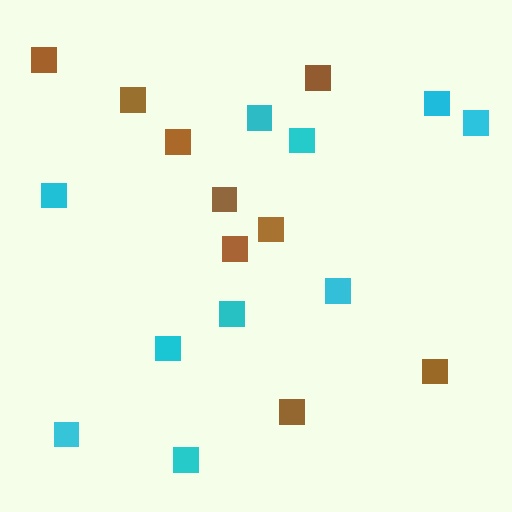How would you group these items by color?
There are 2 groups: one group of brown squares (9) and one group of cyan squares (10).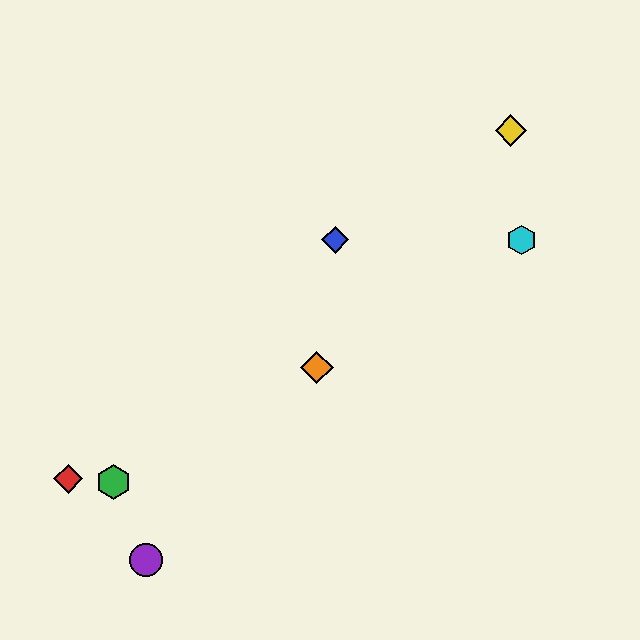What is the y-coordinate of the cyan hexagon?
The cyan hexagon is at y≈240.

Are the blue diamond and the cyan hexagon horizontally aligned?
Yes, both are at y≈240.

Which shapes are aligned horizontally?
The blue diamond, the cyan hexagon are aligned horizontally.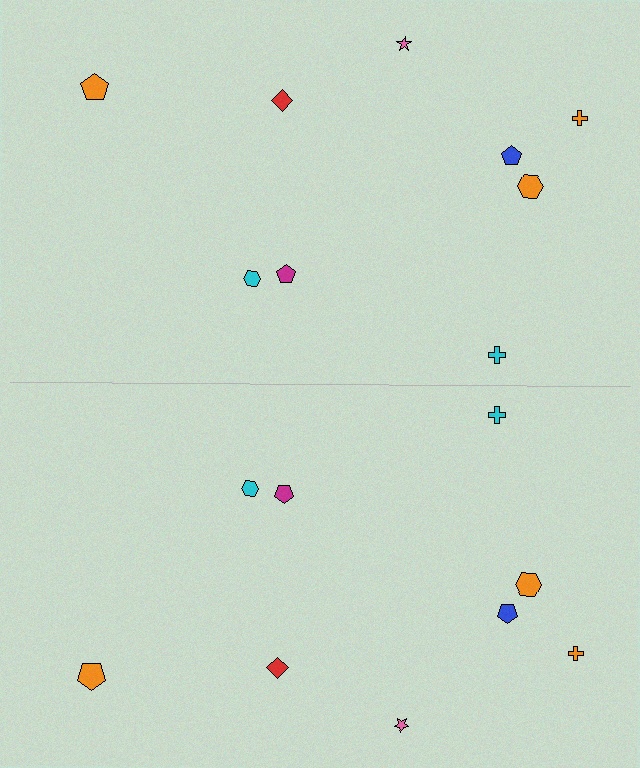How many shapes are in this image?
There are 18 shapes in this image.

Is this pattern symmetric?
Yes, this pattern has bilateral (reflection) symmetry.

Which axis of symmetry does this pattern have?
The pattern has a horizontal axis of symmetry running through the center of the image.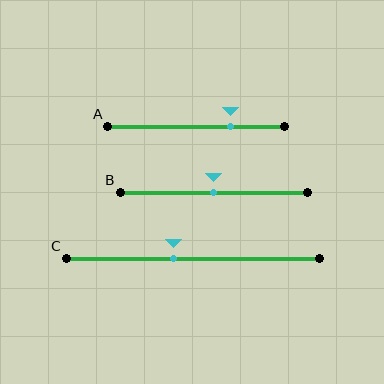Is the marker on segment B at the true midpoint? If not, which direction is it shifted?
Yes, the marker on segment B is at the true midpoint.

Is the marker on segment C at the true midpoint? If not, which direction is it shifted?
No, the marker on segment C is shifted to the left by about 8% of the segment length.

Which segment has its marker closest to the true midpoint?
Segment B has its marker closest to the true midpoint.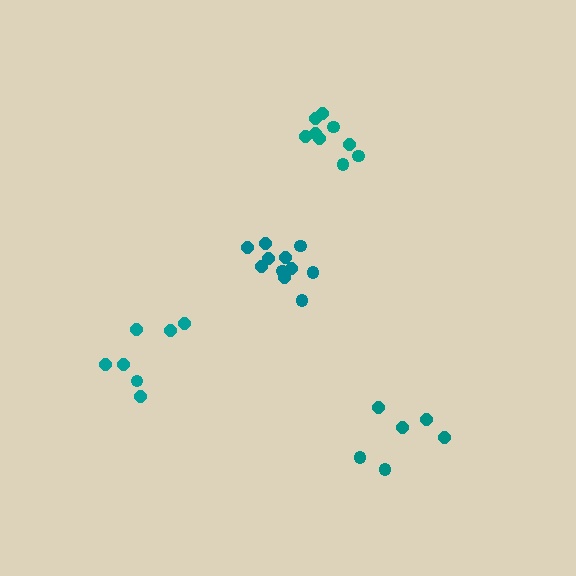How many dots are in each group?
Group 1: 11 dots, Group 2: 6 dots, Group 3: 7 dots, Group 4: 9 dots (33 total).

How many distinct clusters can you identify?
There are 4 distinct clusters.